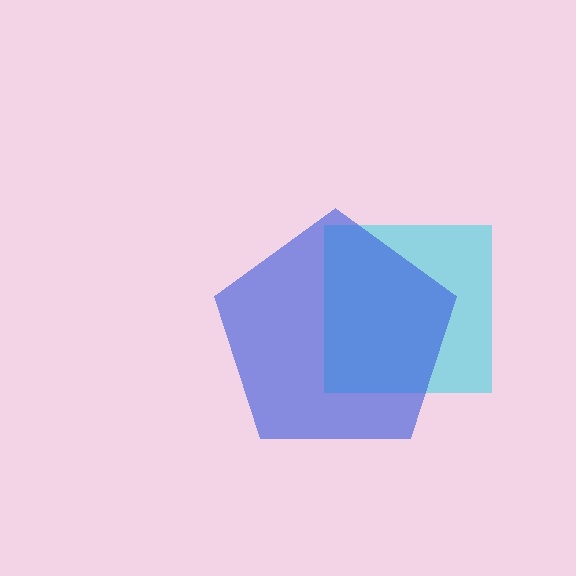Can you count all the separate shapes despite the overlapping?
Yes, there are 2 separate shapes.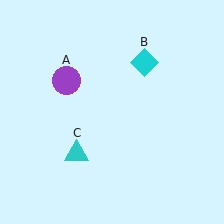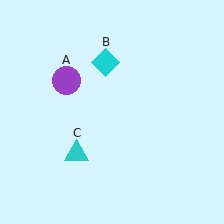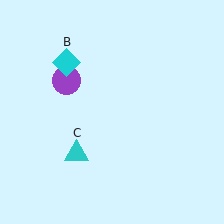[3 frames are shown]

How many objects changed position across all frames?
1 object changed position: cyan diamond (object B).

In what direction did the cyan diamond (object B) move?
The cyan diamond (object B) moved left.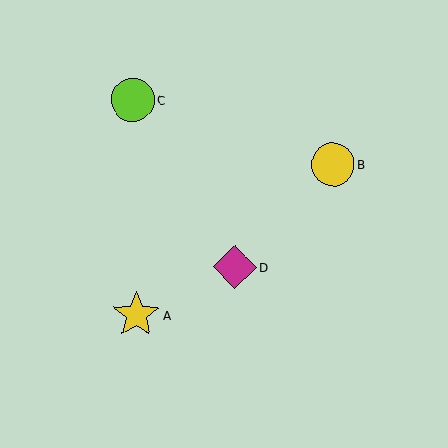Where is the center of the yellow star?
The center of the yellow star is at (136, 315).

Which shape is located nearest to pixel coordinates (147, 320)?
The yellow star (labeled A) at (136, 315) is nearest to that location.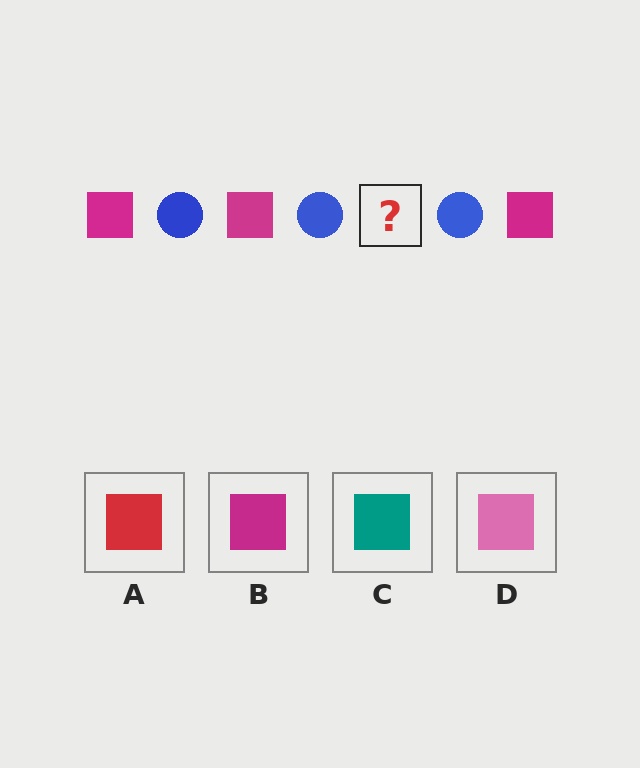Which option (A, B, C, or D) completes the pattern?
B.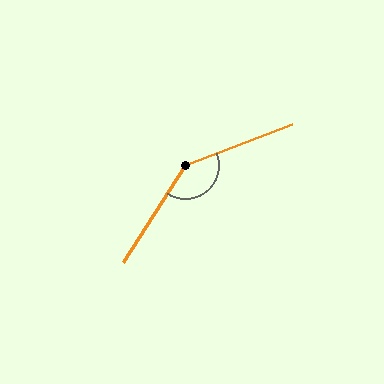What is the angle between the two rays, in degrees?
Approximately 144 degrees.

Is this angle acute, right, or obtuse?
It is obtuse.